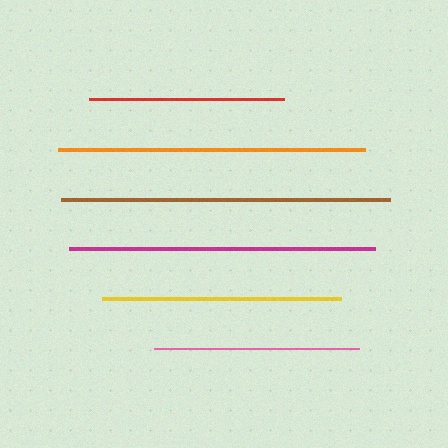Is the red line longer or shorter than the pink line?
The pink line is longer than the red line.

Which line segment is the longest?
The brown line is the longest at approximately 328 pixels.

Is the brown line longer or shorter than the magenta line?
The brown line is longer than the magenta line.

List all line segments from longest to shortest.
From longest to shortest: brown, orange, magenta, yellow, pink, red.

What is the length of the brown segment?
The brown segment is approximately 328 pixels long.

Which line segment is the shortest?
The red line is the shortest at approximately 195 pixels.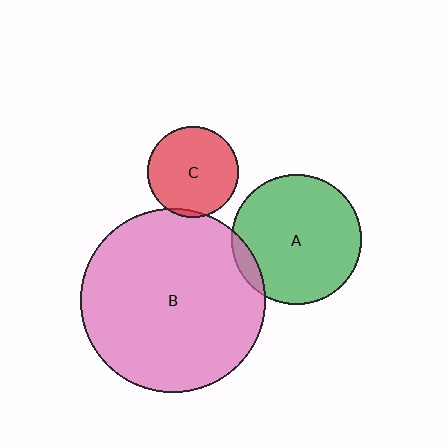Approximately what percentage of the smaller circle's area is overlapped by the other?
Approximately 5%.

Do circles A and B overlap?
Yes.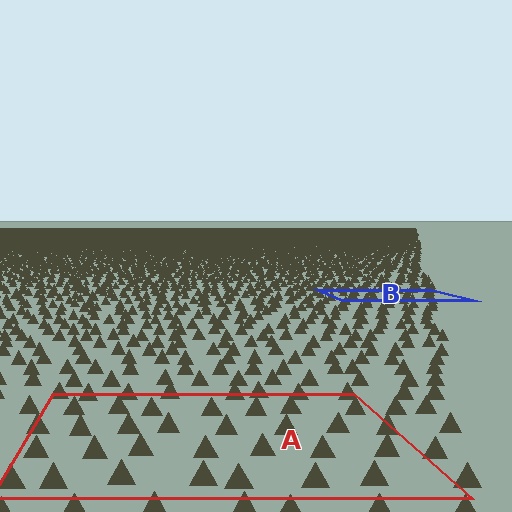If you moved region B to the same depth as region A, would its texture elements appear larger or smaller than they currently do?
They would appear larger. At a closer depth, the same texture elements are projected at a bigger on-screen size.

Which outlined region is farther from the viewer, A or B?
Region B is farther from the viewer — the texture elements inside it appear smaller and more densely packed.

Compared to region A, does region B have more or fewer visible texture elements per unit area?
Region B has more texture elements per unit area — they are packed more densely because it is farther away.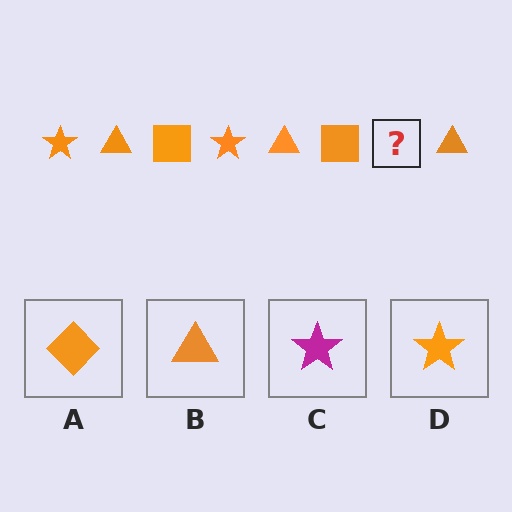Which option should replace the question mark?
Option D.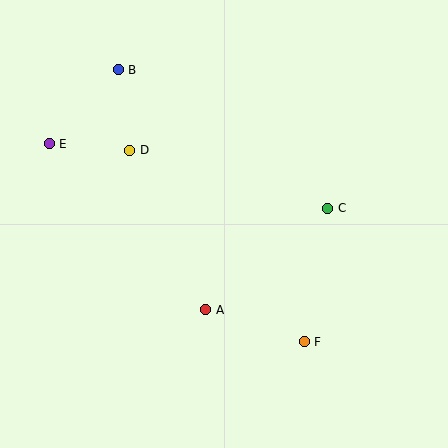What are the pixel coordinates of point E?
Point E is at (49, 144).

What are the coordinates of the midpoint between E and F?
The midpoint between E and F is at (177, 243).